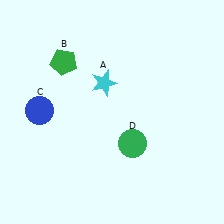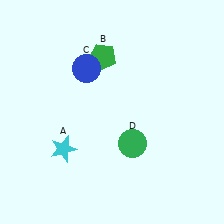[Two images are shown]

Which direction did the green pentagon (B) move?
The green pentagon (B) moved right.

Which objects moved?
The objects that moved are: the cyan star (A), the green pentagon (B), the blue circle (C).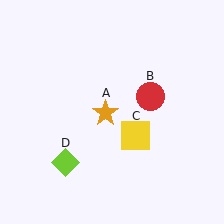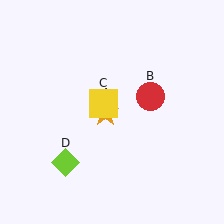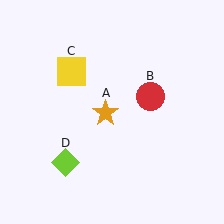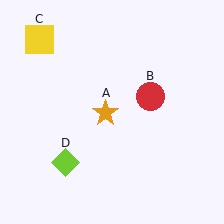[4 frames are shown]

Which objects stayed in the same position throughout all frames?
Orange star (object A) and red circle (object B) and lime diamond (object D) remained stationary.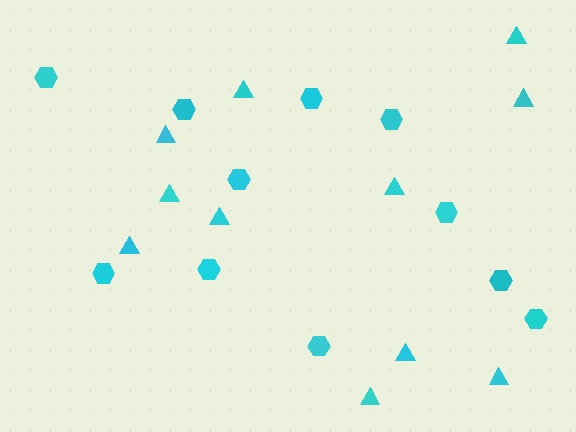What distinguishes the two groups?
There are 2 groups: one group of hexagons (11) and one group of triangles (11).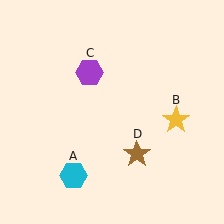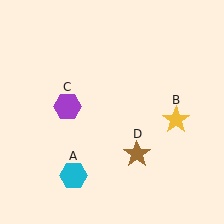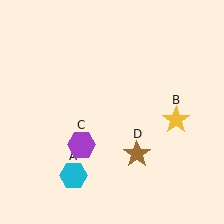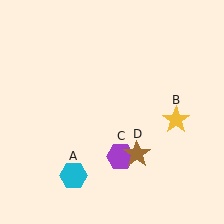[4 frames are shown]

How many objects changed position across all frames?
1 object changed position: purple hexagon (object C).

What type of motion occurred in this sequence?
The purple hexagon (object C) rotated counterclockwise around the center of the scene.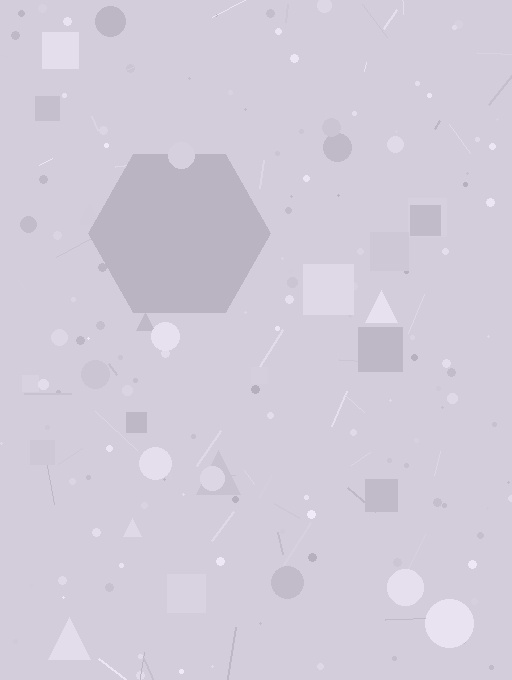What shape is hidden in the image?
A hexagon is hidden in the image.